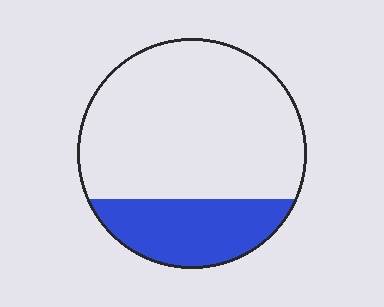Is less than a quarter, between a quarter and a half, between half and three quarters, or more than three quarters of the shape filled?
Between a quarter and a half.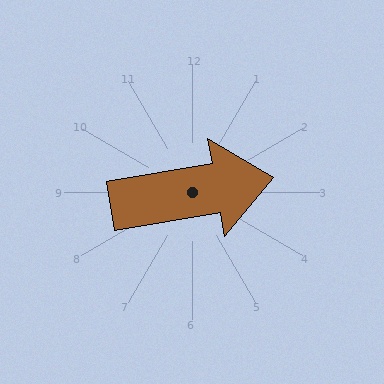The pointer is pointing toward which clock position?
Roughly 3 o'clock.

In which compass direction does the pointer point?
East.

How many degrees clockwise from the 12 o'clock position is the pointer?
Approximately 80 degrees.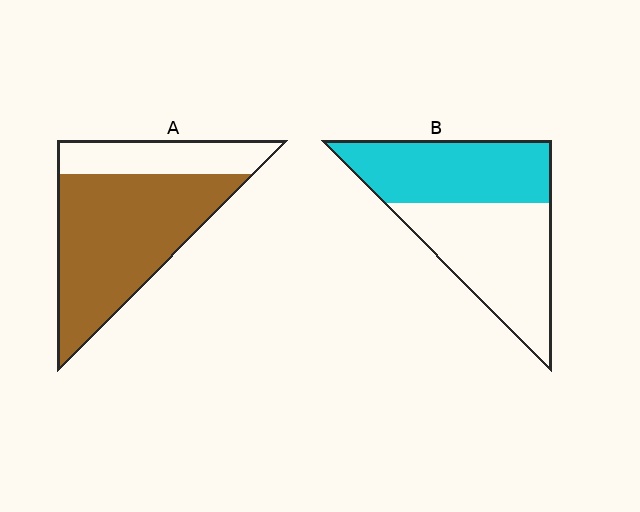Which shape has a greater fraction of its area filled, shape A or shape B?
Shape A.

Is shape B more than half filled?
Roughly half.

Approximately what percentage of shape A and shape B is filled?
A is approximately 75% and B is approximately 45%.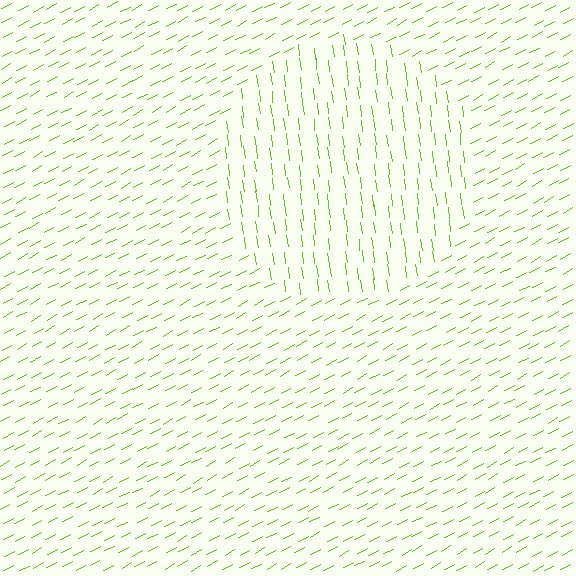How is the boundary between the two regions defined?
The boundary is defined purely by a change in line orientation (approximately 69 degrees difference). All lines are the same color and thickness.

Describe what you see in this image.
The image is filled with small lime line segments. A circle region in the image has lines oriented differently from the surrounding lines, creating a visible texture boundary.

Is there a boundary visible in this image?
Yes, there is a texture boundary formed by a change in line orientation.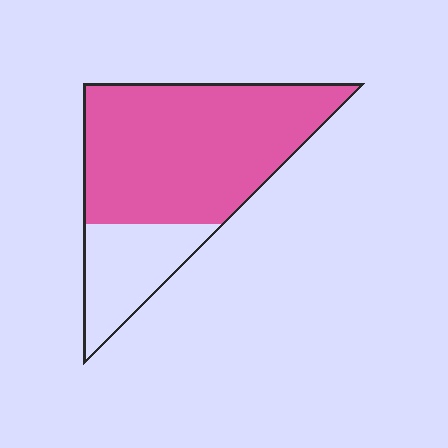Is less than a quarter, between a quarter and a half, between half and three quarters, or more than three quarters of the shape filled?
Between half and three quarters.